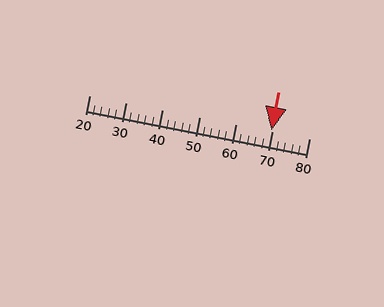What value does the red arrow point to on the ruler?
The red arrow points to approximately 70.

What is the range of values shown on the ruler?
The ruler shows values from 20 to 80.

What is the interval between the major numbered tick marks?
The major tick marks are spaced 10 units apart.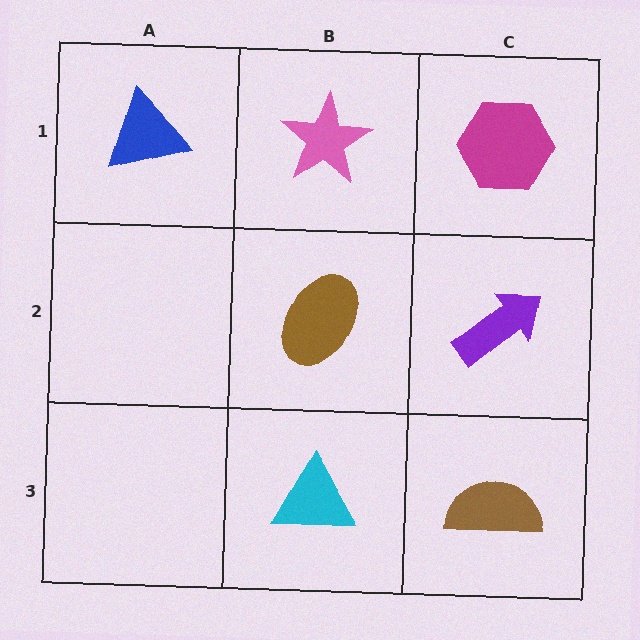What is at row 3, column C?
A brown semicircle.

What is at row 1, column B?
A pink star.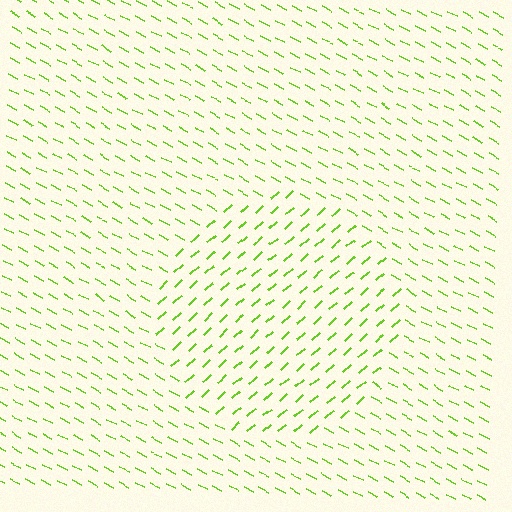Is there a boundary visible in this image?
Yes, there is a texture boundary formed by a change in line orientation.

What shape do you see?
I see a circle.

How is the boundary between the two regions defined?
The boundary is defined purely by a change in line orientation (approximately 70 degrees difference). All lines are the same color and thickness.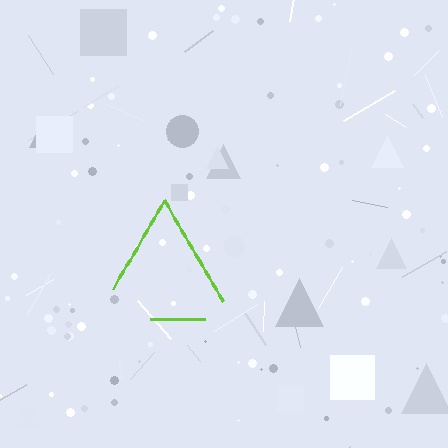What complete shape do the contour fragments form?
The contour fragments form a triangle.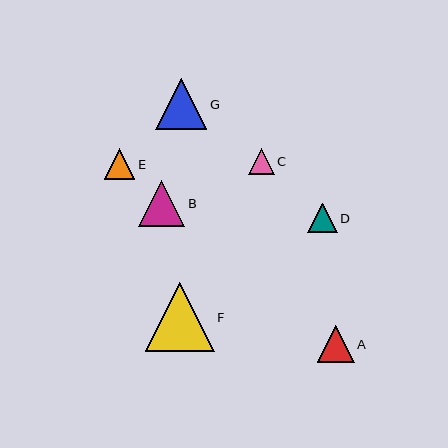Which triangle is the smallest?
Triangle C is the smallest with a size of approximately 26 pixels.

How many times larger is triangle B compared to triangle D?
Triangle B is approximately 1.6 times the size of triangle D.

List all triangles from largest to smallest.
From largest to smallest: F, G, B, A, E, D, C.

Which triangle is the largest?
Triangle F is the largest with a size of approximately 69 pixels.